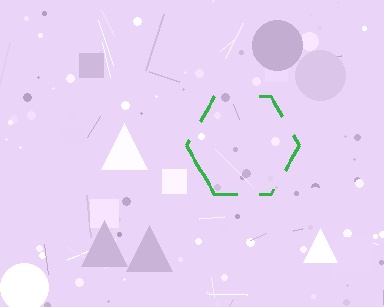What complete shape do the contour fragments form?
The contour fragments form a hexagon.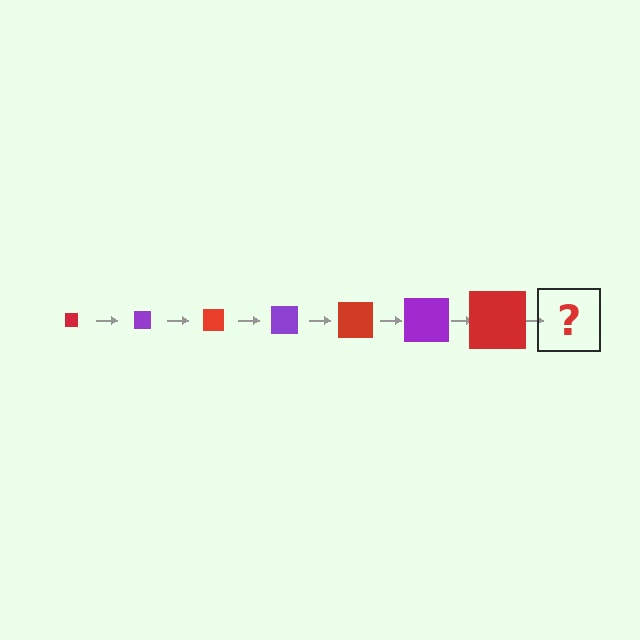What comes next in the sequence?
The next element should be a purple square, larger than the previous one.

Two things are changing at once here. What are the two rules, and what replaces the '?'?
The two rules are that the square grows larger each step and the color cycles through red and purple. The '?' should be a purple square, larger than the previous one.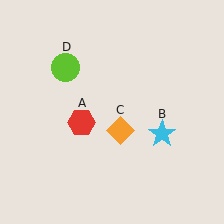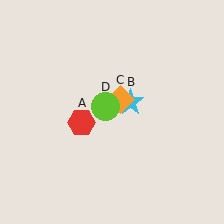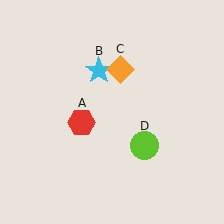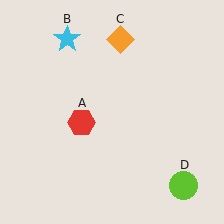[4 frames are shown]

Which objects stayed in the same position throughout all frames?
Red hexagon (object A) remained stationary.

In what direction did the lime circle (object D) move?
The lime circle (object D) moved down and to the right.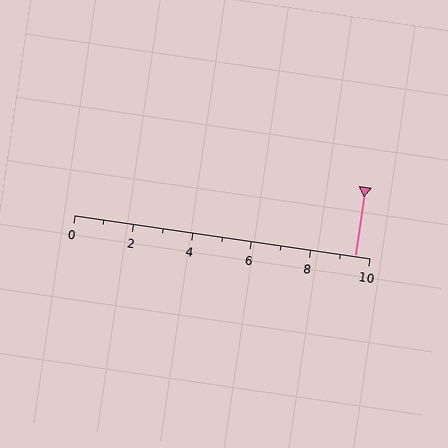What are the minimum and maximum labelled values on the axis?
The axis runs from 0 to 10.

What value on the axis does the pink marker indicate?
The marker indicates approximately 9.5.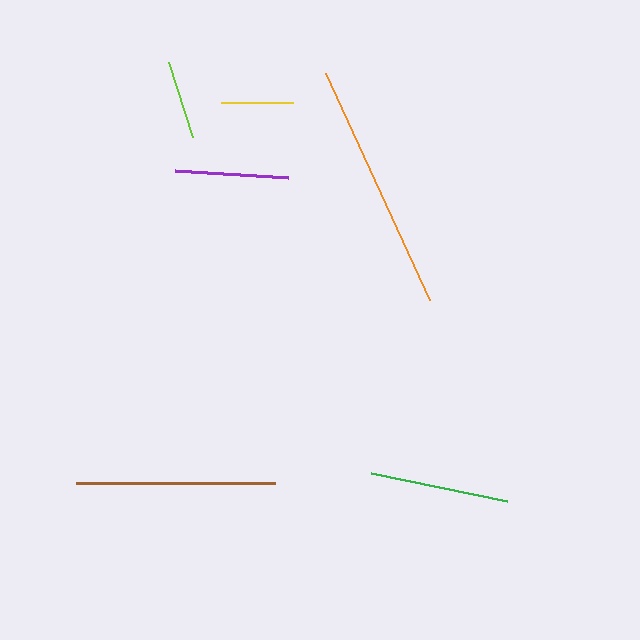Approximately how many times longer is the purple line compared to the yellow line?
The purple line is approximately 1.6 times the length of the yellow line.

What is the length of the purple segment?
The purple segment is approximately 113 pixels long.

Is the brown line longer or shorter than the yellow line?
The brown line is longer than the yellow line.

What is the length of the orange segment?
The orange segment is approximately 250 pixels long.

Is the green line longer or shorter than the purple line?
The green line is longer than the purple line.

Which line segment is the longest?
The orange line is the longest at approximately 250 pixels.